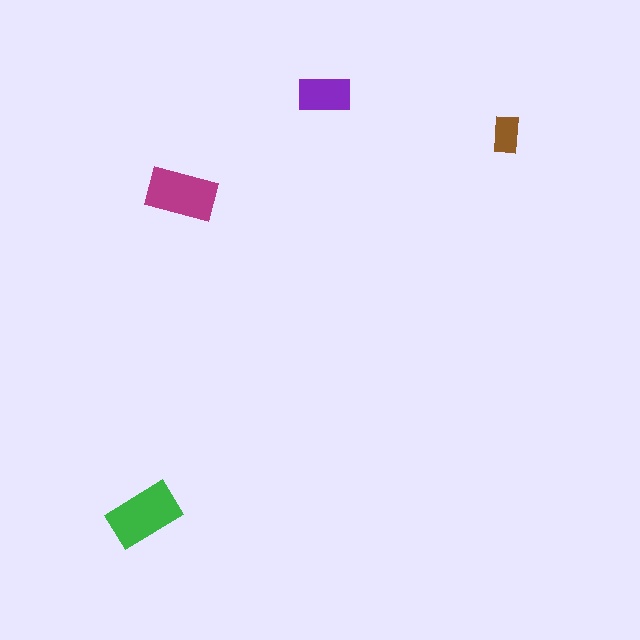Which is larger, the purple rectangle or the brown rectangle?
The purple one.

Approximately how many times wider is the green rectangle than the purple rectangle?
About 1.5 times wider.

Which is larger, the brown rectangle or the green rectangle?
The green one.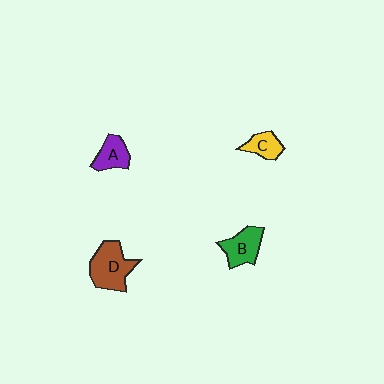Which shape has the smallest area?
Shape C (yellow).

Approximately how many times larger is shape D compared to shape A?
Approximately 1.8 times.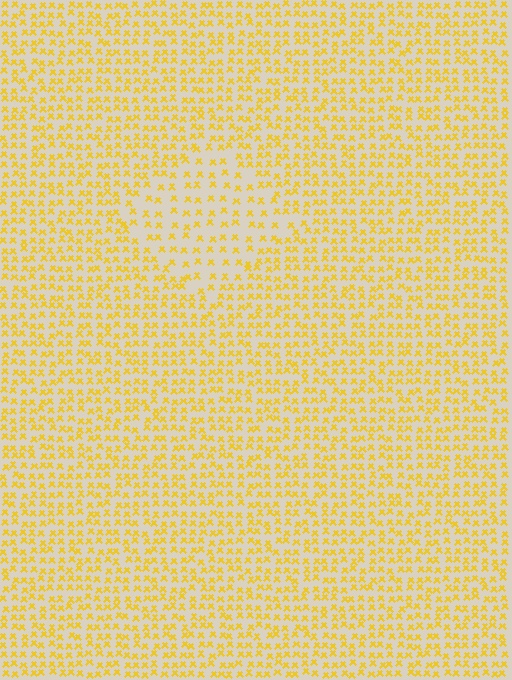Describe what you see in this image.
The image contains small yellow elements arranged at two different densities. A diamond-shaped region is visible where the elements are less densely packed than the surrounding area.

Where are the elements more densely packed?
The elements are more densely packed outside the diamond boundary.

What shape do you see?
I see a diamond.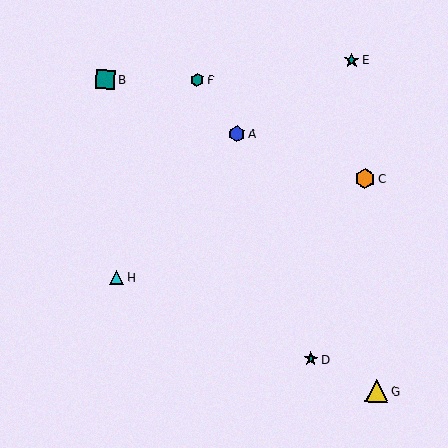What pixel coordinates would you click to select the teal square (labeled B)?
Click at (106, 80) to select the teal square B.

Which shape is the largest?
The yellow triangle (labeled G) is the largest.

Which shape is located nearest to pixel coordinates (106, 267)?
The cyan triangle (labeled H) at (116, 277) is nearest to that location.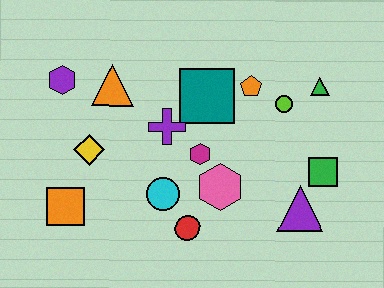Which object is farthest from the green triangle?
The orange square is farthest from the green triangle.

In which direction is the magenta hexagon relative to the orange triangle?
The magenta hexagon is to the right of the orange triangle.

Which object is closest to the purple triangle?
The green square is closest to the purple triangle.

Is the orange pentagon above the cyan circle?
Yes